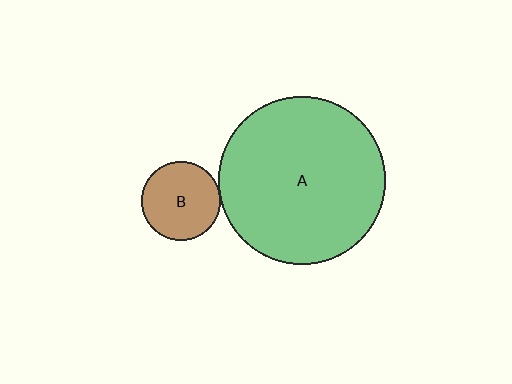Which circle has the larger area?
Circle A (green).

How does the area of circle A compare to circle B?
Approximately 4.5 times.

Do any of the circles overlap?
No, none of the circles overlap.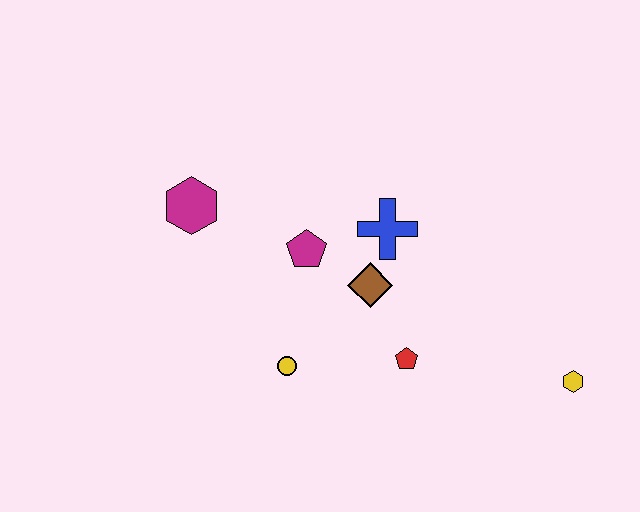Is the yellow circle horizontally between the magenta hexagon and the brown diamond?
Yes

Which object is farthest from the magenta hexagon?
The yellow hexagon is farthest from the magenta hexagon.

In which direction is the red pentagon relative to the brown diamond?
The red pentagon is below the brown diamond.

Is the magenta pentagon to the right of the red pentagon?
No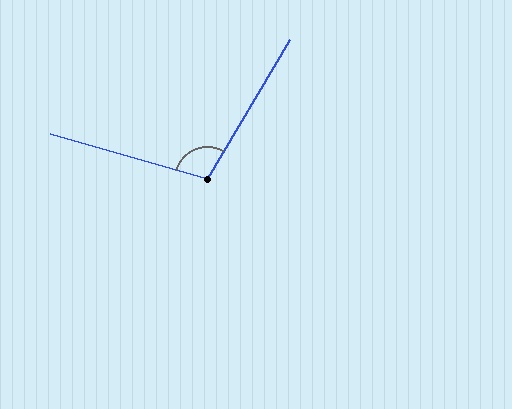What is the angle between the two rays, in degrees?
Approximately 105 degrees.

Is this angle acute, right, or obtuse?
It is obtuse.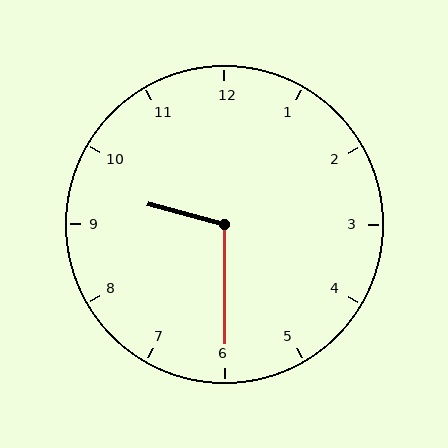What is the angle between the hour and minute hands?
Approximately 105 degrees.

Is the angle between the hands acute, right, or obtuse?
It is obtuse.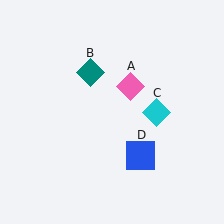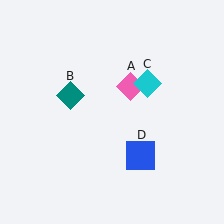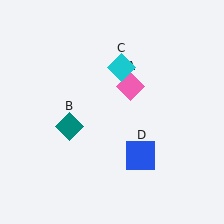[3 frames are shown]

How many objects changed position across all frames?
2 objects changed position: teal diamond (object B), cyan diamond (object C).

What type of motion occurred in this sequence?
The teal diamond (object B), cyan diamond (object C) rotated counterclockwise around the center of the scene.